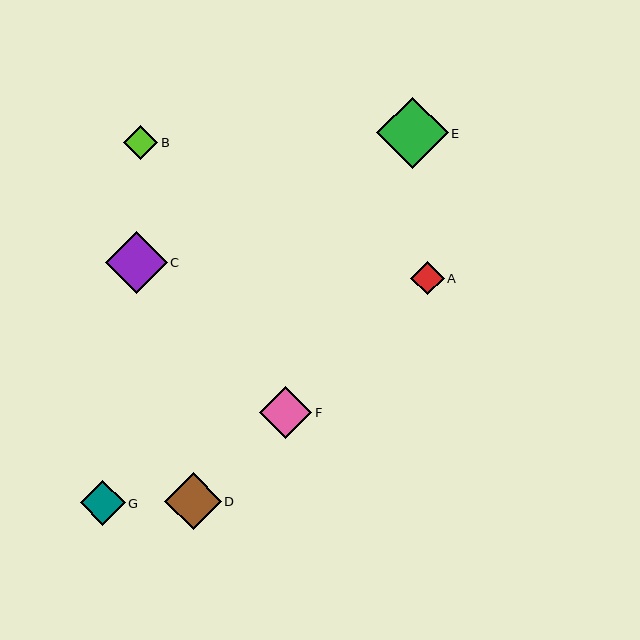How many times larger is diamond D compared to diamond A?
Diamond D is approximately 1.7 times the size of diamond A.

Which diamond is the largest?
Diamond E is the largest with a size of approximately 72 pixels.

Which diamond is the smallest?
Diamond A is the smallest with a size of approximately 33 pixels.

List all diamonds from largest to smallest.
From largest to smallest: E, C, D, F, G, B, A.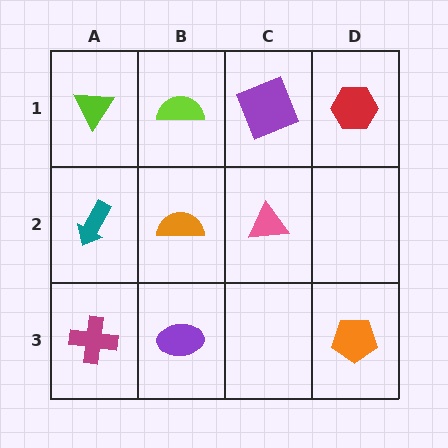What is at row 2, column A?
A teal arrow.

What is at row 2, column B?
An orange semicircle.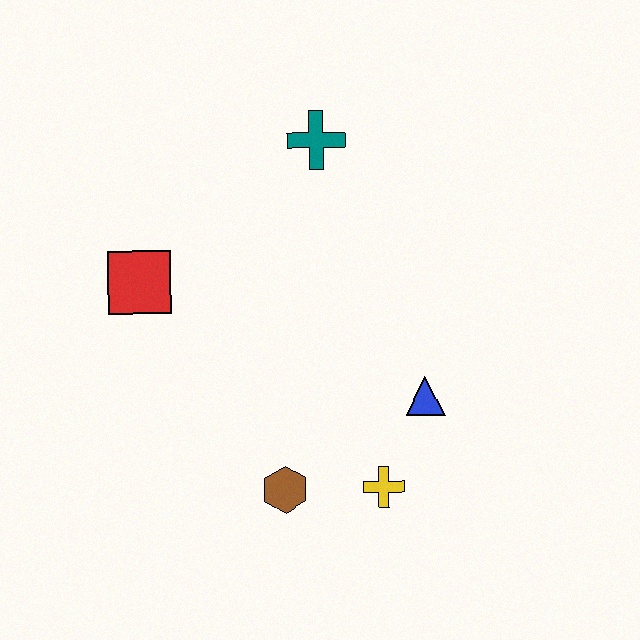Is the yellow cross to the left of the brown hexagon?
No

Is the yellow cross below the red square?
Yes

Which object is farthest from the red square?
The yellow cross is farthest from the red square.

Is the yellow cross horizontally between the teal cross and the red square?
No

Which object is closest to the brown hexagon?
The yellow cross is closest to the brown hexagon.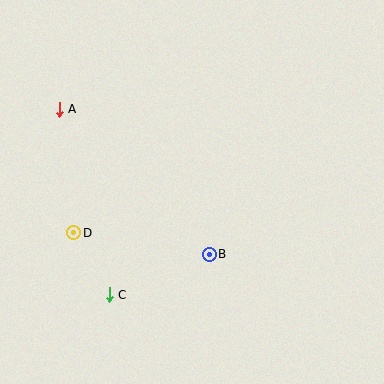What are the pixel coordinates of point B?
Point B is at (209, 254).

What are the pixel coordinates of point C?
Point C is at (109, 295).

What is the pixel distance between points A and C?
The distance between A and C is 192 pixels.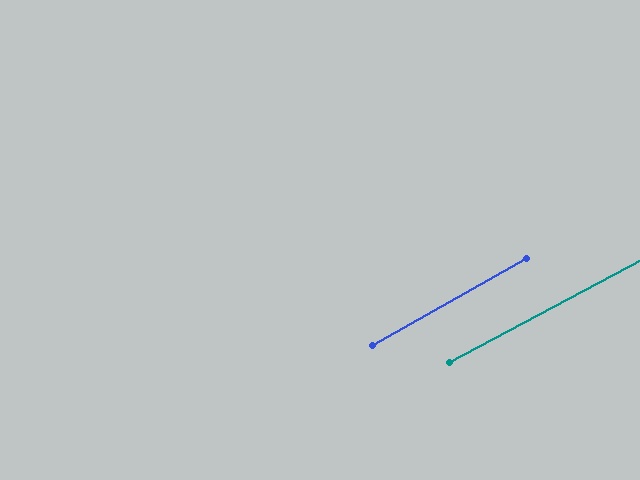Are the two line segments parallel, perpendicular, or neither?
Parallel — their directions differ by only 1.4°.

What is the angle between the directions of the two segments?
Approximately 1 degree.